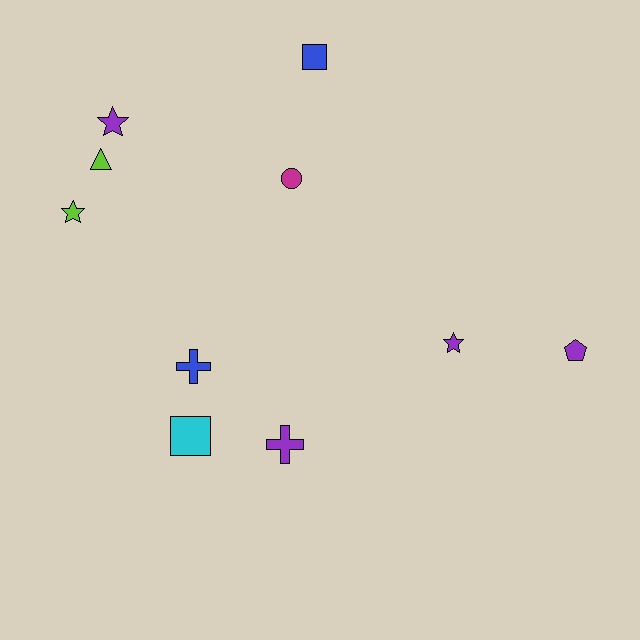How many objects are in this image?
There are 10 objects.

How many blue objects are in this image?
There are 2 blue objects.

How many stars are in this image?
There are 3 stars.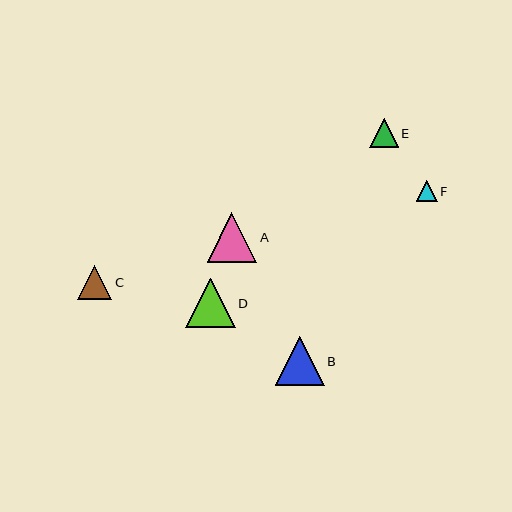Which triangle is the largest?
Triangle A is the largest with a size of approximately 50 pixels.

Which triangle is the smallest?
Triangle F is the smallest with a size of approximately 21 pixels.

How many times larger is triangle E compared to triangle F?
Triangle E is approximately 1.4 times the size of triangle F.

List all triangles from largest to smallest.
From largest to smallest: A, D, B, C, E, F.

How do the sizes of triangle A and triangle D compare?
Triangle A and triangle D are approximately the same size.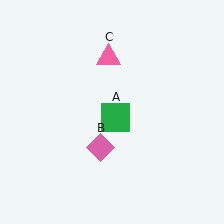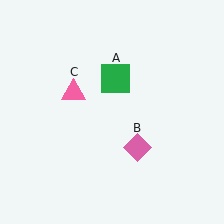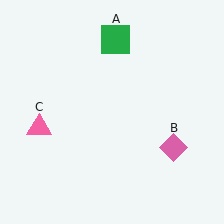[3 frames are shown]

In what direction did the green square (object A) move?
The green square (object A) moved up.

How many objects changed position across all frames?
3 objects changed position: green square (object A), pink diamond (object B), pink triangle (object C).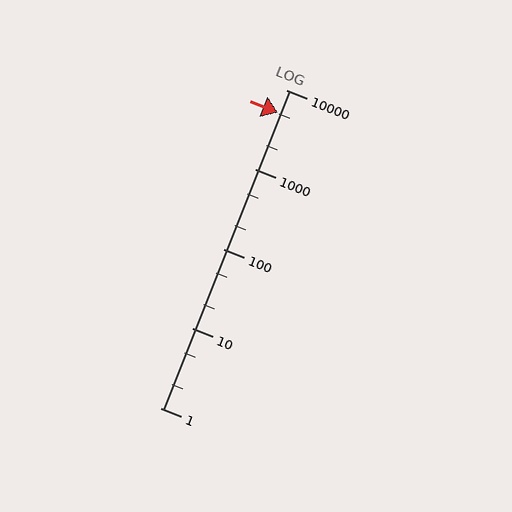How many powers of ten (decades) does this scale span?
The scale spans 4 decades, from 1 to 10000.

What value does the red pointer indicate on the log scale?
The pointer indicates approximately 5200.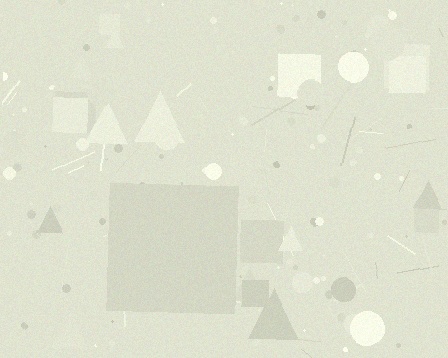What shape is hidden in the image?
A square is hidden in the image.